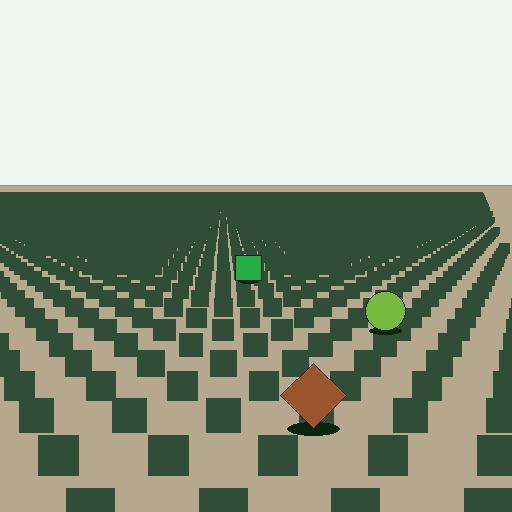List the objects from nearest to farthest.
From nearest to farthest: the brown diamond, the lime circle, the green square.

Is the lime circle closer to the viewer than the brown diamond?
No. The brown diamond is closer — you can tell from the texture gradient: the ground texture is coarser near it.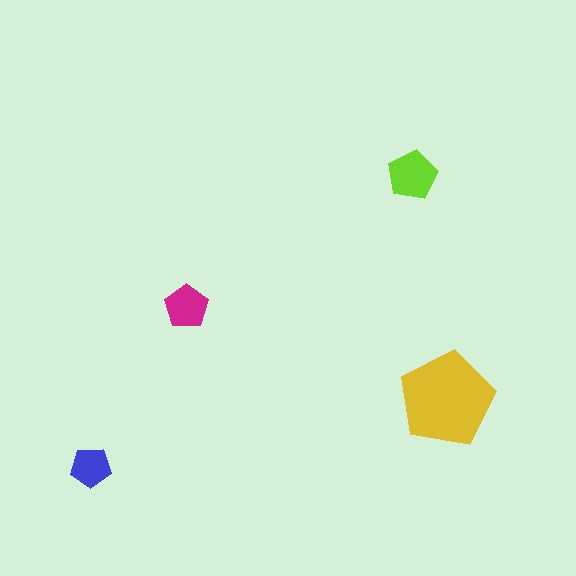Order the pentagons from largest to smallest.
the yellow one, the lime one, the magenta one, the blue one.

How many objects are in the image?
There are 4 objects in the image.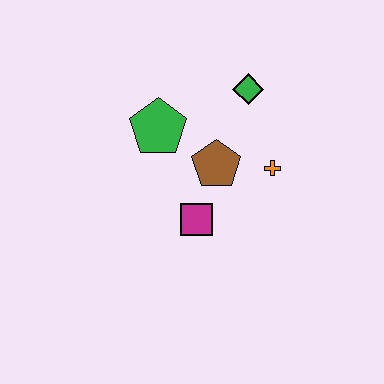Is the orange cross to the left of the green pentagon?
No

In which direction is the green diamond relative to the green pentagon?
The green diamond is to the right of the green pentagon.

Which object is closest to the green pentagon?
The brown pentagon is closest to the green pentagon.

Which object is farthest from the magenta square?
The green diamond is farthest from the magenta square.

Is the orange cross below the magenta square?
No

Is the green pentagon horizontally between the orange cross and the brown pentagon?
No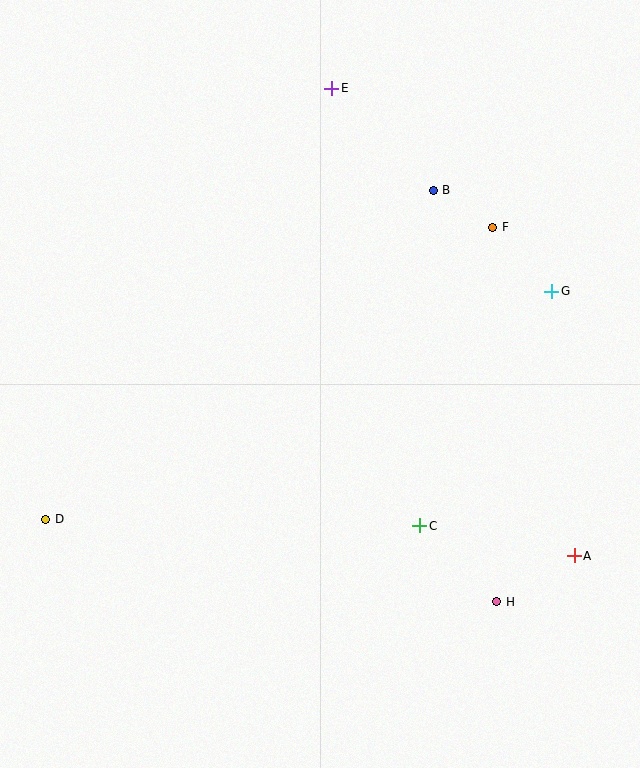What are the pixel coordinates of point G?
Point G is at (552, 291).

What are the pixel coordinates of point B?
Point B is at (433, 190).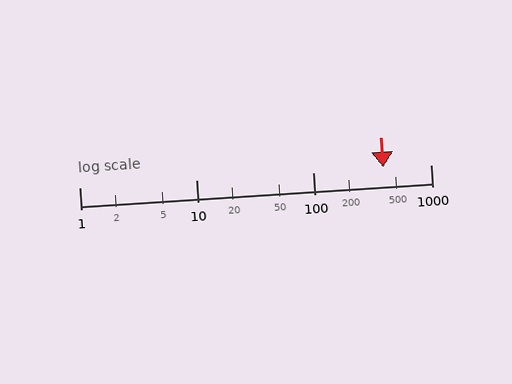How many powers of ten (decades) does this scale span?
The scale spans 3 decades, from 1 to 1000.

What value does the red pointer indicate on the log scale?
The pointer indicates approximately 390.